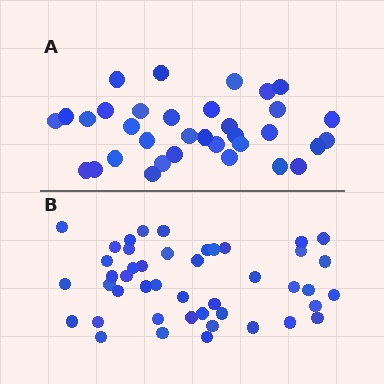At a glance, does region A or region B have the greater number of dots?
Region B (the bottom region) has more dots.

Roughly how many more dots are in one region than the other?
Region B has roughly 12 or so more dots than region A.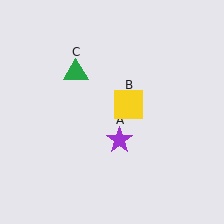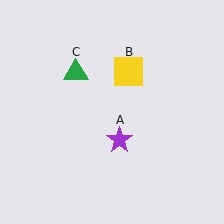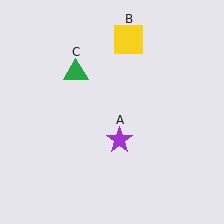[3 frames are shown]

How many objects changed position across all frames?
1 object changed position: yellow square (object B).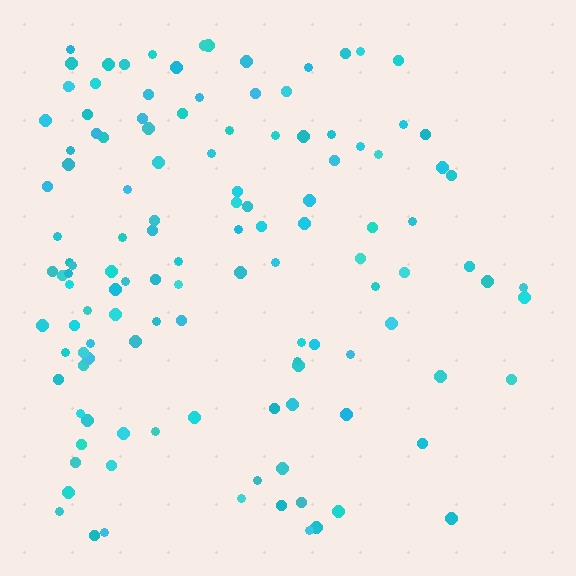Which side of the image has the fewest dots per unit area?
The right.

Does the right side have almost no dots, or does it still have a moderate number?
Still a moderate number, just noticeably fewer than the left.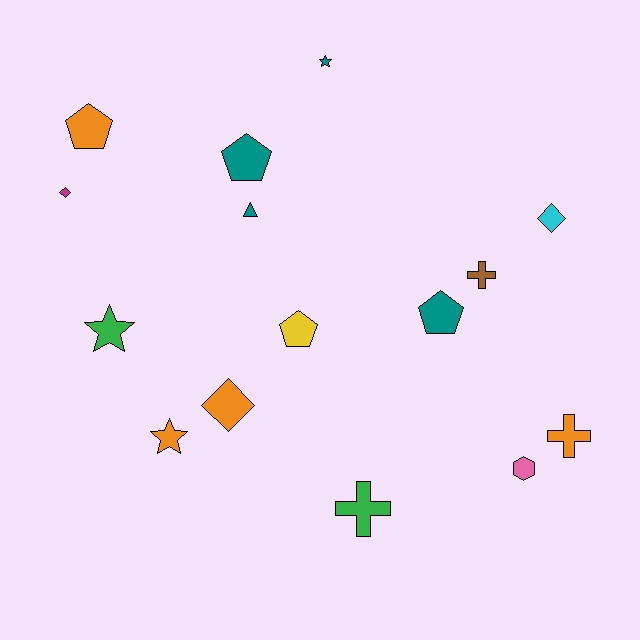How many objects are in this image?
There are 15 objects.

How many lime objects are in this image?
There are no lime objects.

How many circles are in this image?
There are no circles.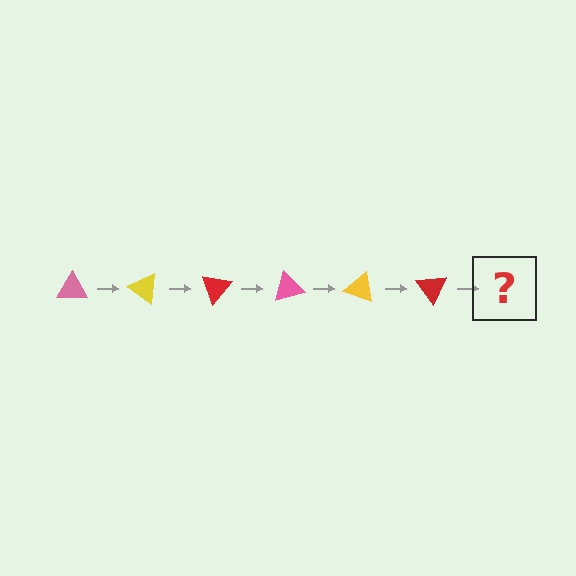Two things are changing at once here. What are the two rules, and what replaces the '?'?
The two rules are that it rotates 35 degrees each step and the color cycles through pink, yellow, and red. The '?' should be a pink triangle, rotated 210 degrees from the start.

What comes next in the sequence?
The next element should be a pink triangle, rotated 210 degrees from the start.